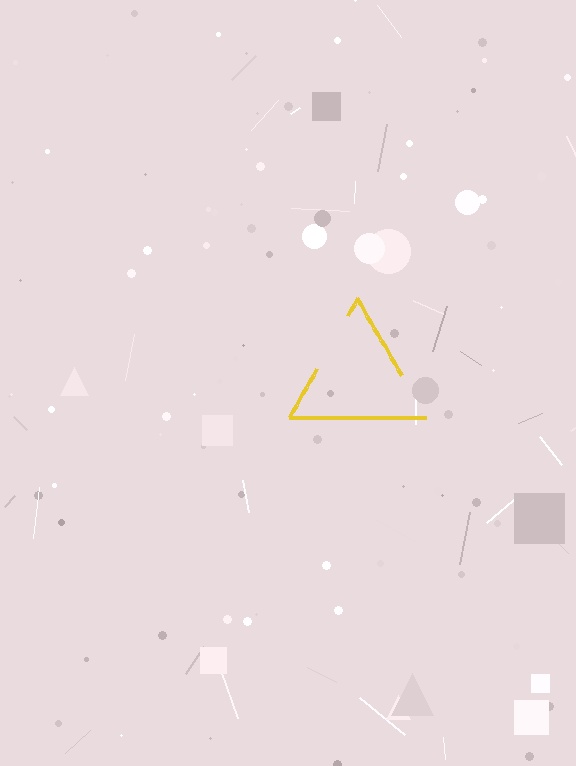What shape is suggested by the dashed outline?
The dashed outline suggests a triangle.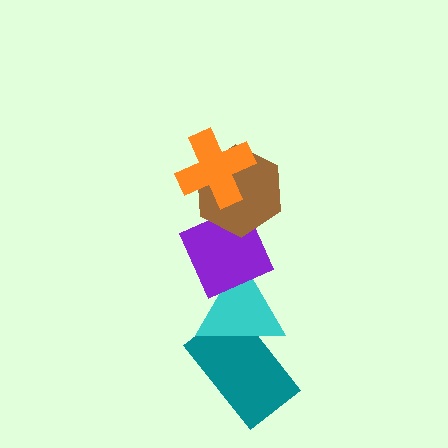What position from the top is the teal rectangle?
The teal rectangle is 5th from the top.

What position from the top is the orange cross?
The orange cross is 1st from the top.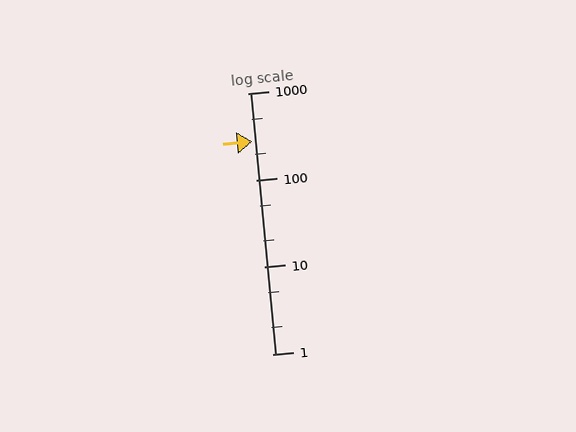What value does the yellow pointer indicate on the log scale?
The pointer indicates approximately 280.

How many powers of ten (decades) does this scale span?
The scale spans 3 decades, from 1 to 1000.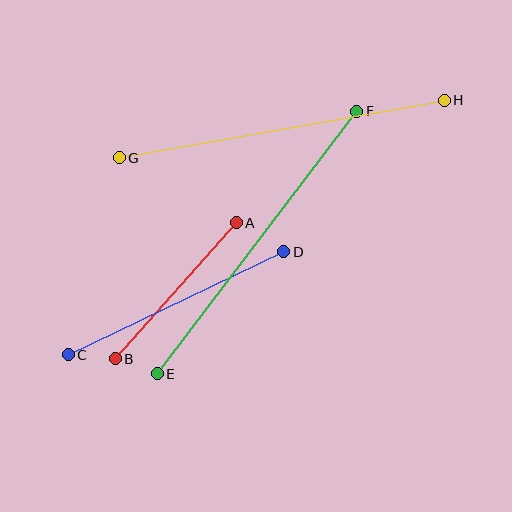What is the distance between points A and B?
The distance is approximately 182 pixels.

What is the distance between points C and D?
The distance is approximately 239 pixels.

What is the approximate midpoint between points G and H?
The midpoint is at approximately (282, 129) pixels.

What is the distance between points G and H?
The distance is approximately 331 pixels.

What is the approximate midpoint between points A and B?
The midpoint is at approximately (176, 291) pixels.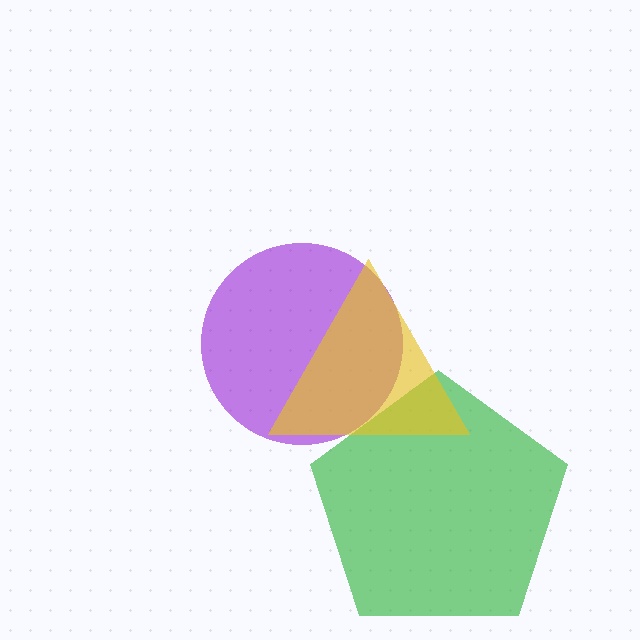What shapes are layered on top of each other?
The layered shapes are: a green pentagon, a purple circle, a yellow triangle.